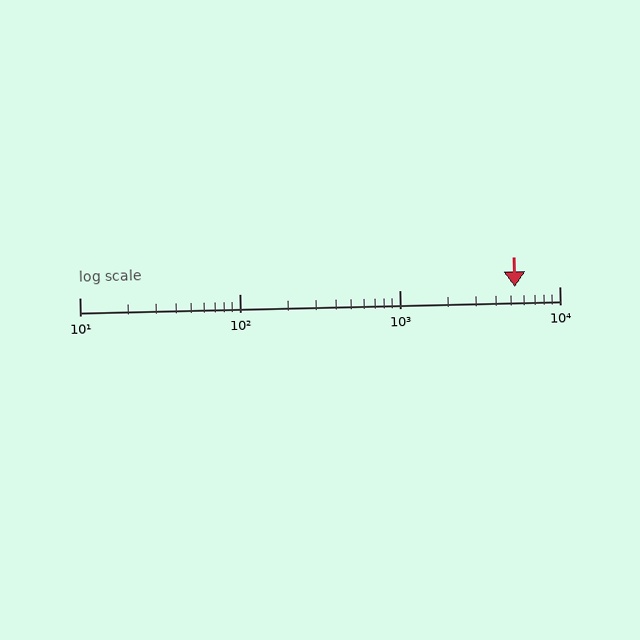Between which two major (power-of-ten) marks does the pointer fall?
The pointer is between 1000 and 10000.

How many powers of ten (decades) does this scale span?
The scale spans 3 decades, from 10 to 10000.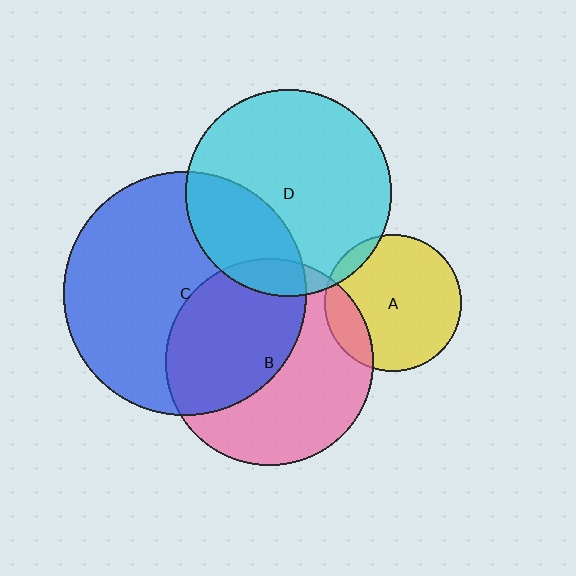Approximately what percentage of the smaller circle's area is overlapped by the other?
Approximately 30%.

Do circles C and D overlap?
Yes.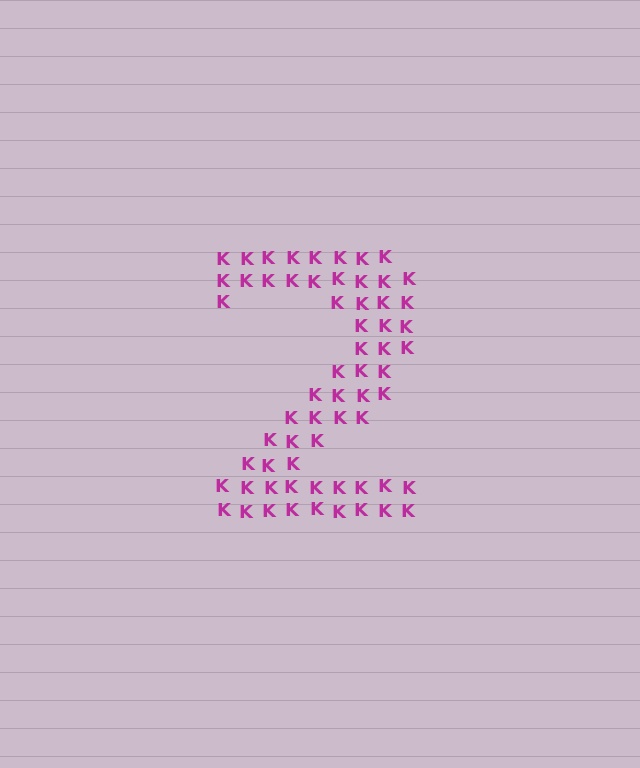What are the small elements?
The small elements are letter K's.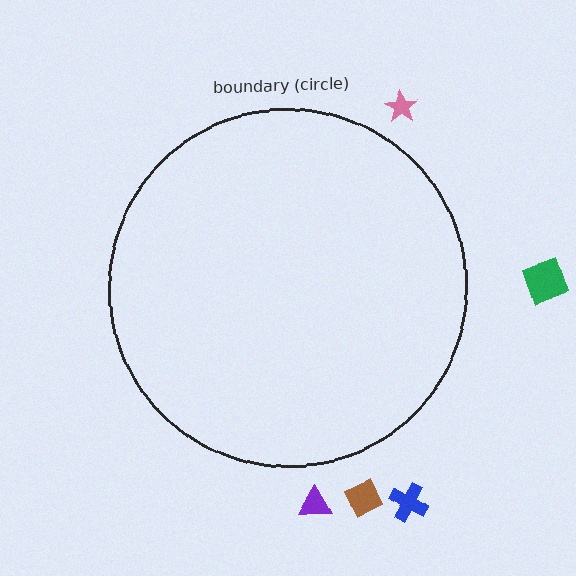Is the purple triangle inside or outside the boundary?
Outside.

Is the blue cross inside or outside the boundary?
Outside.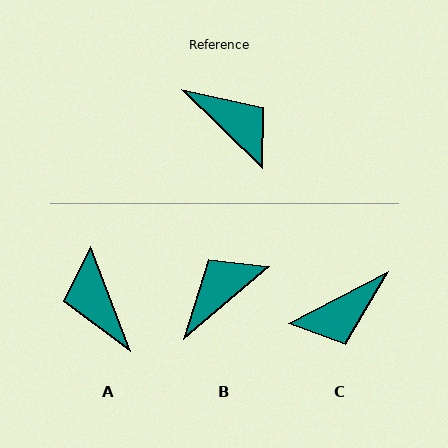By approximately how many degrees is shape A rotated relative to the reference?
Approximately 155 degrees counter-clockwise.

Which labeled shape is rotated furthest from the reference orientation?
A, about 155 degrees away.